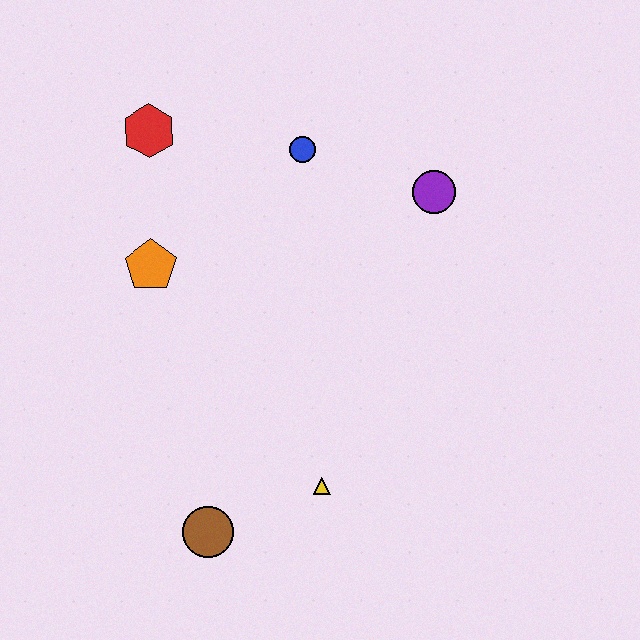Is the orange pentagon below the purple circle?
Yes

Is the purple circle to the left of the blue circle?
No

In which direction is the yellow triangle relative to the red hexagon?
The yellow triangle is below the red hexagon.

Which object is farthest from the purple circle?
The brown circle is farthest from the purple circle.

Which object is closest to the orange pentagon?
The red hexagon is closest to the orange pentagon.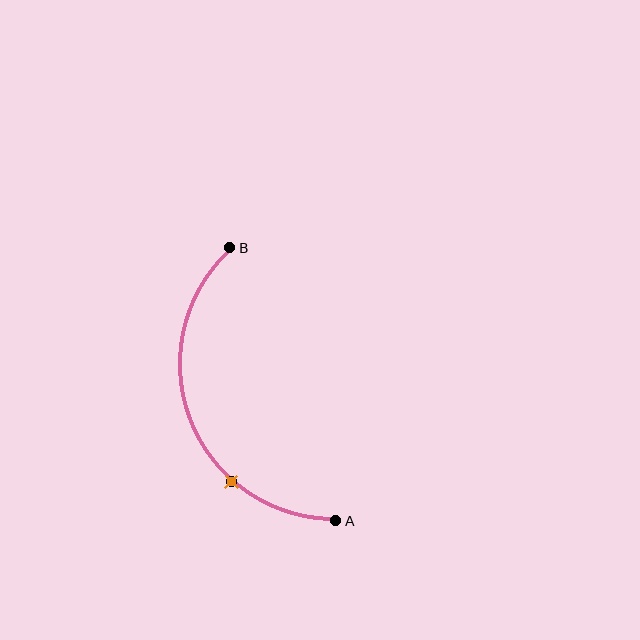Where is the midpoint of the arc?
The arc midpoint is the point on the curve farthest from the straight line joining A and B. It sits to the left of that line.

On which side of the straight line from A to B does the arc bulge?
The arc bulges to the left of the straight line connecting A and B.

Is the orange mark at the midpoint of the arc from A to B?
No. The orange mark lies on the arc but is closer to endpoint A. The arc midpoint would be at the point on the curve equidistant along the arc from both A and B.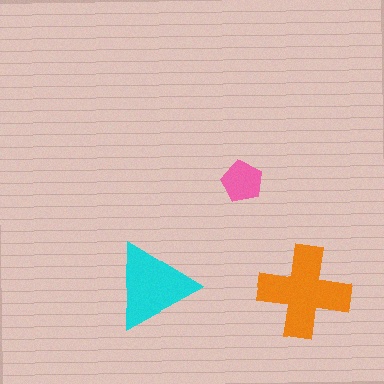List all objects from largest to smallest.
The orange cross, the cyan triangle, the pink pentagon.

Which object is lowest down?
The orange cross is bottommost.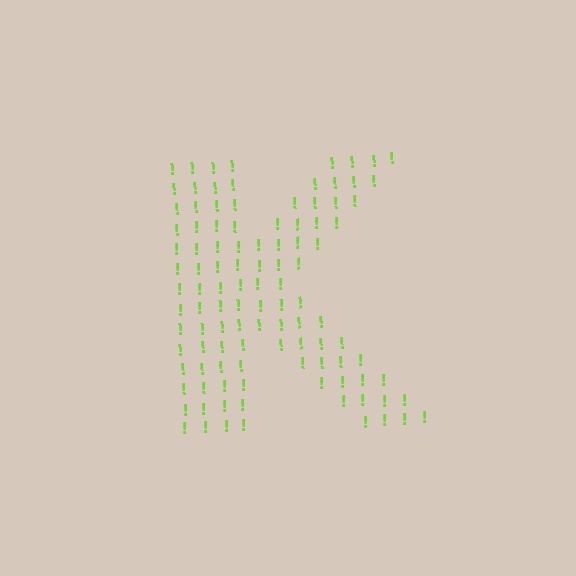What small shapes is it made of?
It is made of small exclamation marks.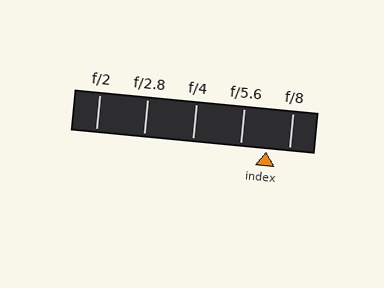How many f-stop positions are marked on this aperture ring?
There are 5 f-stop positions marked.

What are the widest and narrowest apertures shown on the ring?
The widest aperture shown is f/2 and the narrowest is f/8.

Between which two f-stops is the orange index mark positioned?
The index mark is between f/5.6 and f/8.